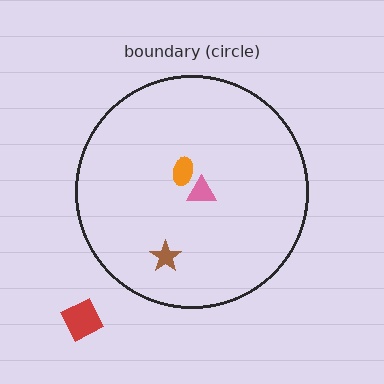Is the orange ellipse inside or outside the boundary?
Inside.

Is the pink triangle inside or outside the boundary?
Inside.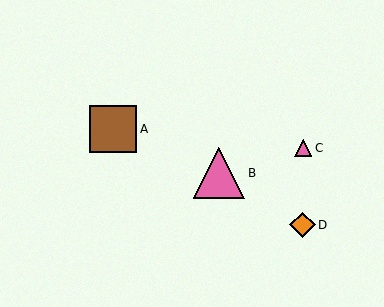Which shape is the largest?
The pink triangle (labeled B) is the largest.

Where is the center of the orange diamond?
The center of the orange diamond is at (302, 225).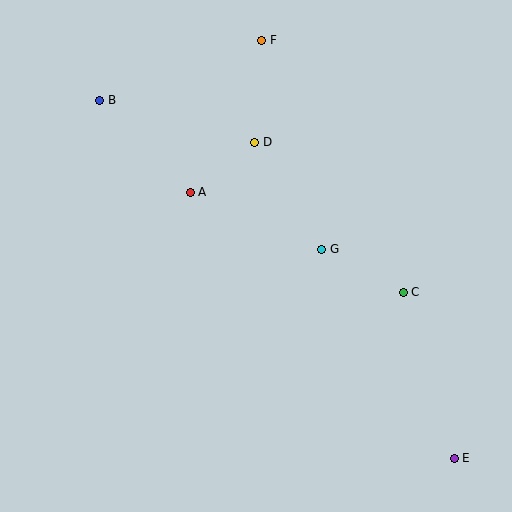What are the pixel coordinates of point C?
Point C is at (403, 292).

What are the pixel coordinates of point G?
Point G is at (322, 249).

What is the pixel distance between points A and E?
The distance between A and E is 375 pixels.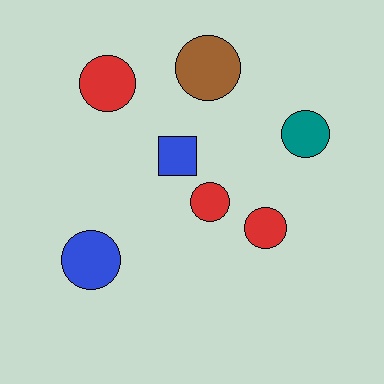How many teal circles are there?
There is 1 teal circle.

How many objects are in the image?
There are 7 objects.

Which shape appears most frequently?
Circle, with 6 objects.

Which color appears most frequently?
Red, with 3 objects.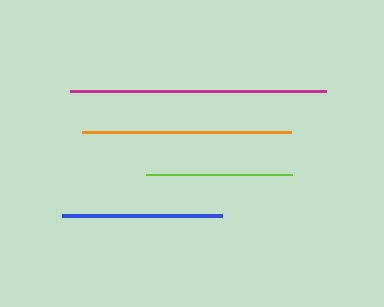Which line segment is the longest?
The magenta line is the longest at approximately 256 pixels.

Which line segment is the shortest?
The lime line is the shortest at approximately 146 pixels.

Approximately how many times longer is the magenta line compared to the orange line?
The magenta line is approximately 1.2 times the length of the orange line.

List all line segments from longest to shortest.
From longest to shortest: magenta, orange, blue, lime.